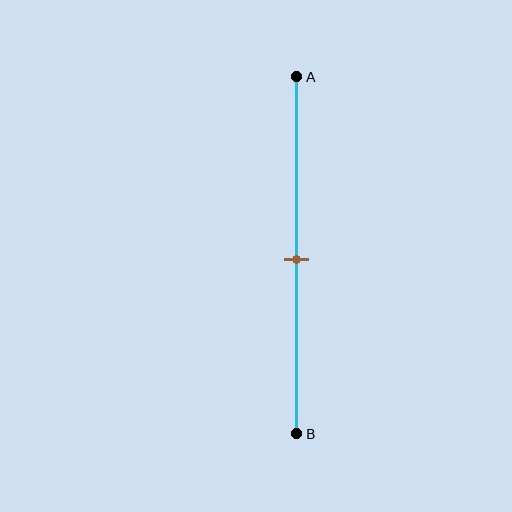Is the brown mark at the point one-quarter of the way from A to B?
No, the mark is at about 50% from A, not at the 25% one-quarter point.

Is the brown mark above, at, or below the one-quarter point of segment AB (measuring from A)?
The brown mark is below the one-quarter point of segment AB.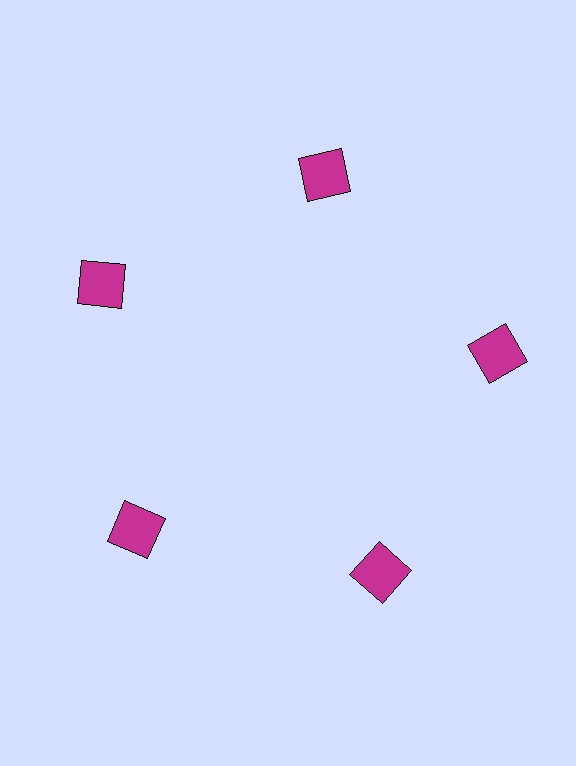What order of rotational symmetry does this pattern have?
This pattern has 5-fold rotational symmetry.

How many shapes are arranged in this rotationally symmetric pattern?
There are 5 shapes, arranged in 5 groups of 1.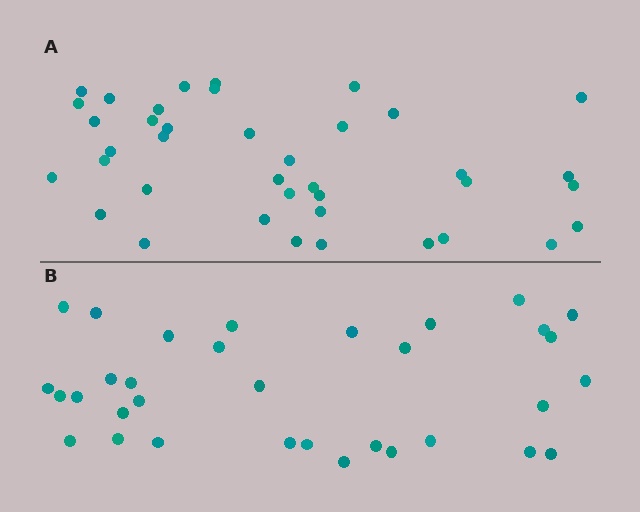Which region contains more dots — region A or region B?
Region A (the top region) has more dots.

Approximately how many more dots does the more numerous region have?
Region A has about 6 more dots than region B.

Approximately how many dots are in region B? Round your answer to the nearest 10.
About 30 dots. (The exact count is 33, which rounds to 30.)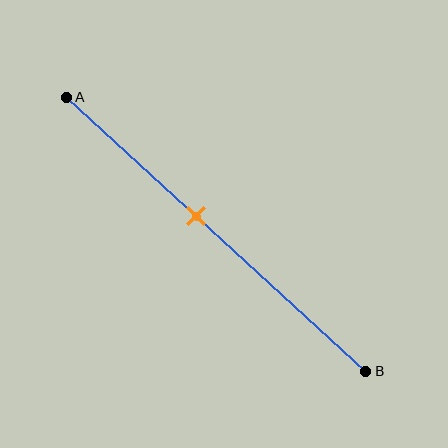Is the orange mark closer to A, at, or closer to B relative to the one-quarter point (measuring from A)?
The orange mark is closer to point B than the one-quarter point of segment AB.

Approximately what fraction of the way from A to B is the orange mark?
The orange mark is approximately 45% of the way from A to B.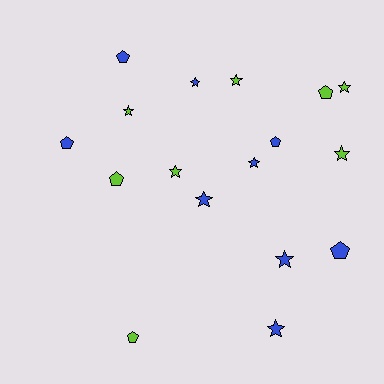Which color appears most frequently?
Blue, with 9 objects.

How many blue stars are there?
There are 5 blue stars.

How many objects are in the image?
There are 17 objects.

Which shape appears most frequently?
Star, with 10 objects.